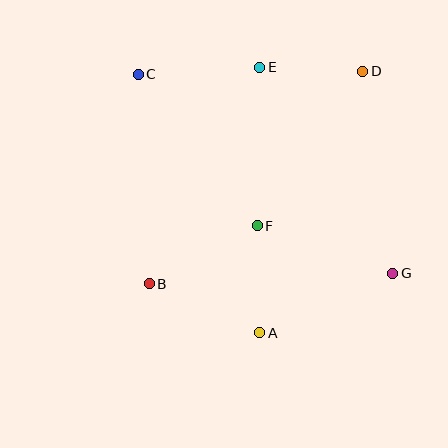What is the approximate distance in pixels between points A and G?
The distance between A and G is approximately 146 pixels.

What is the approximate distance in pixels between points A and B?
The distance between A and B is approximately 121 pixels.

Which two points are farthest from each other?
Points C and G are farthest from each other.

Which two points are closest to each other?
Points D and E are closest to each other.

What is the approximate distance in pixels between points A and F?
The distance between A and F is approximately 107 pixels.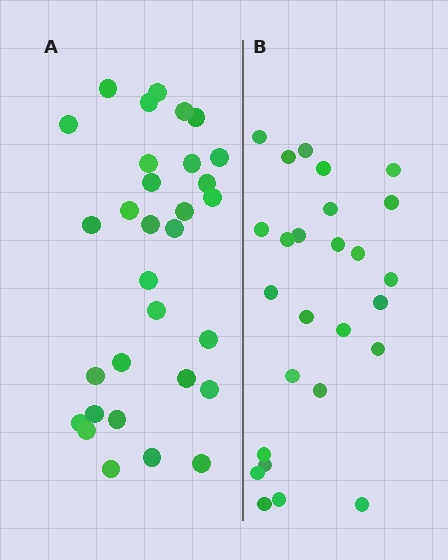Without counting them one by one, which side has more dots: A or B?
Region A (the left region) has more dots.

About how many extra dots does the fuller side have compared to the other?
Region A has about 5 more dots than region B.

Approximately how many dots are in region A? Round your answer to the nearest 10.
About 30 dots. (The exact count is 31, which rounds to 30.)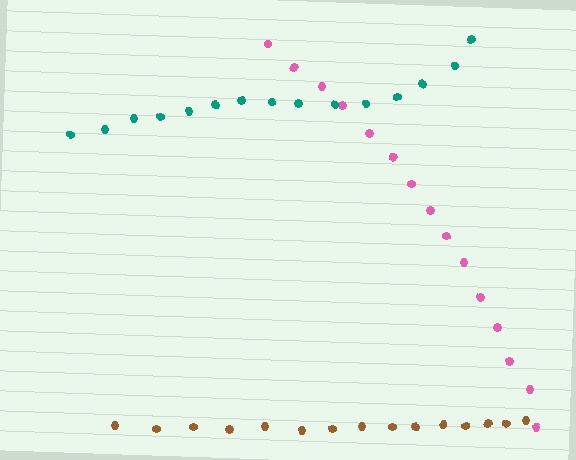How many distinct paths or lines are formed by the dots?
There are 3 distinct paths.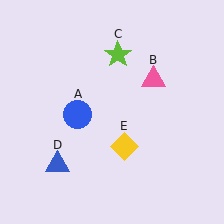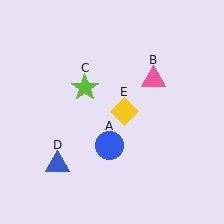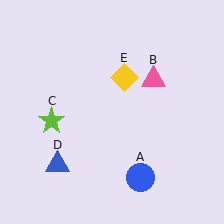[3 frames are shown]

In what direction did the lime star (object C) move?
The lime star (object C) moved down and to the left.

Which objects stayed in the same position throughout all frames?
Pink triangle (object B) and blue triangle (object D) remained stationary.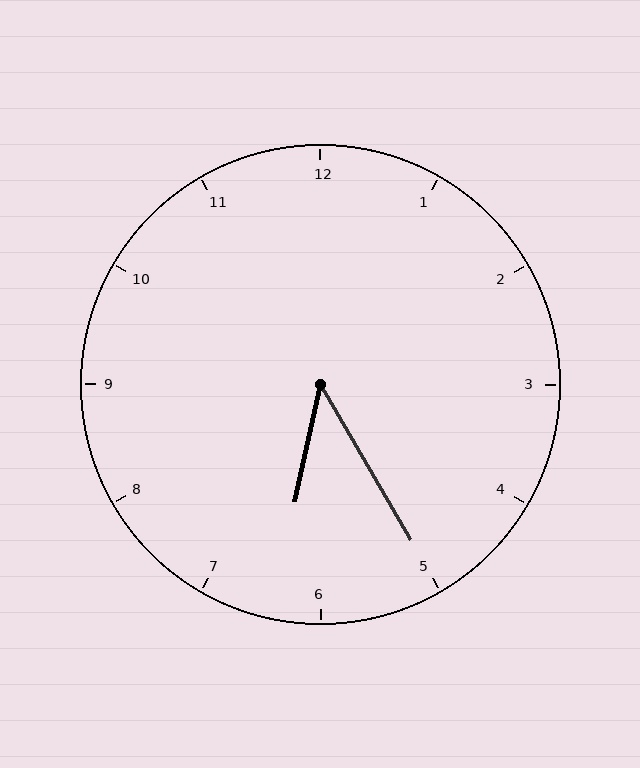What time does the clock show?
6:25.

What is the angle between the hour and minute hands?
Approximately 42 degrees.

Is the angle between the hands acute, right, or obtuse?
It is acute.